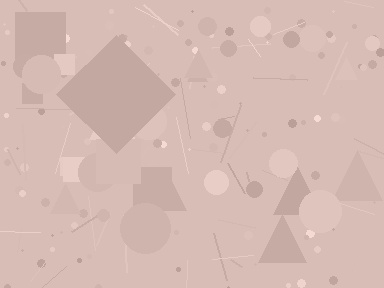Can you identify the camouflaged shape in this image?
The camouflaged shape is a diamond.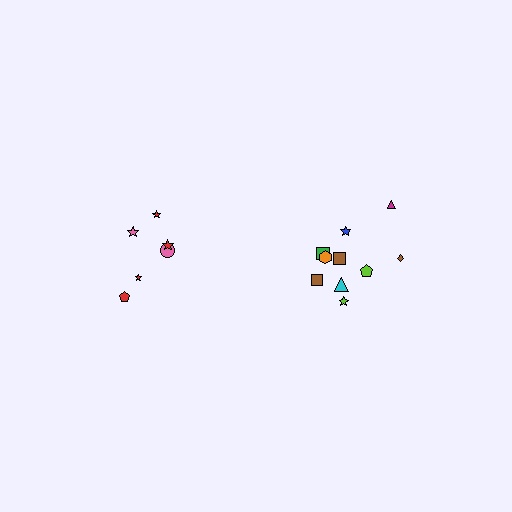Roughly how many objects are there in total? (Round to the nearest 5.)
Roughly 15 objects in total.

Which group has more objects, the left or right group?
The right group.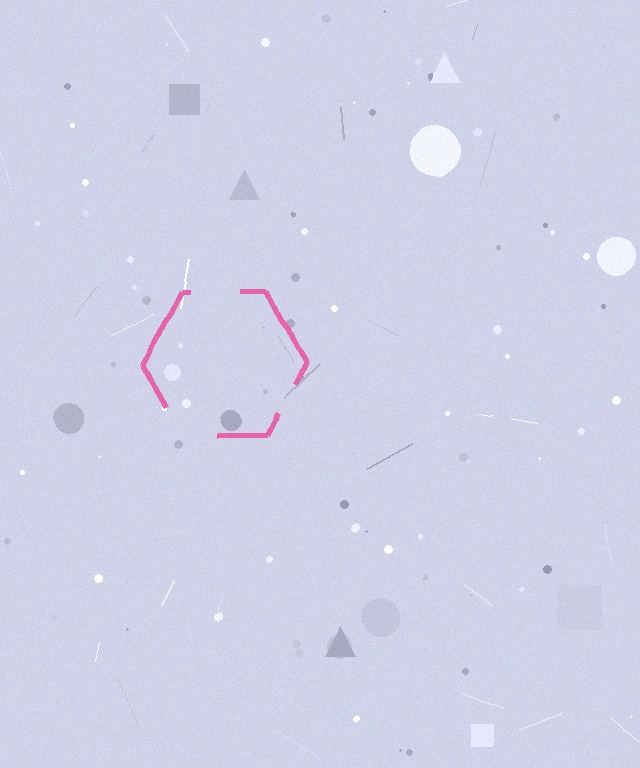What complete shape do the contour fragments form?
The contour fragments form a hexagon.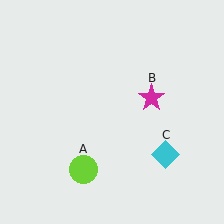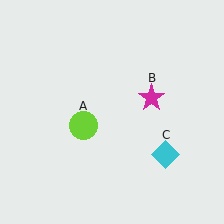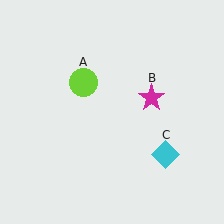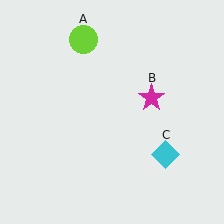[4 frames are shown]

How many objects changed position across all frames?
1 object changed position: lime circle (object A).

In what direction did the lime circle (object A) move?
The lime circle (object A) moved up.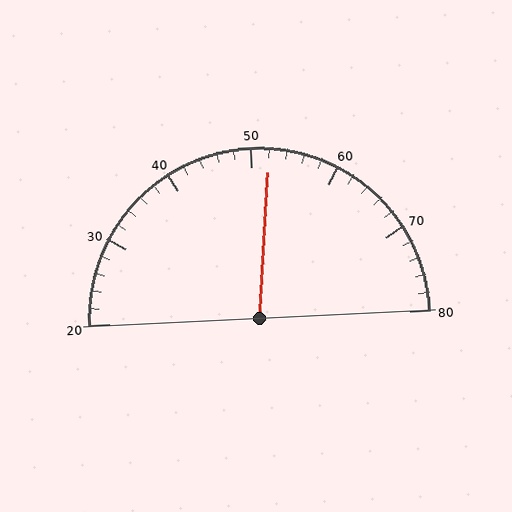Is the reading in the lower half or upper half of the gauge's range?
The reading is in the upper half of the range (20 to 80).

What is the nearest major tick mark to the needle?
The nearest major tick mark is 50.